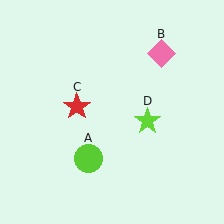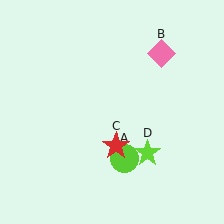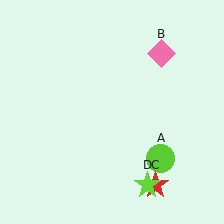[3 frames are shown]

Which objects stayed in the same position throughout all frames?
Pink diamond (object B) remained stationary.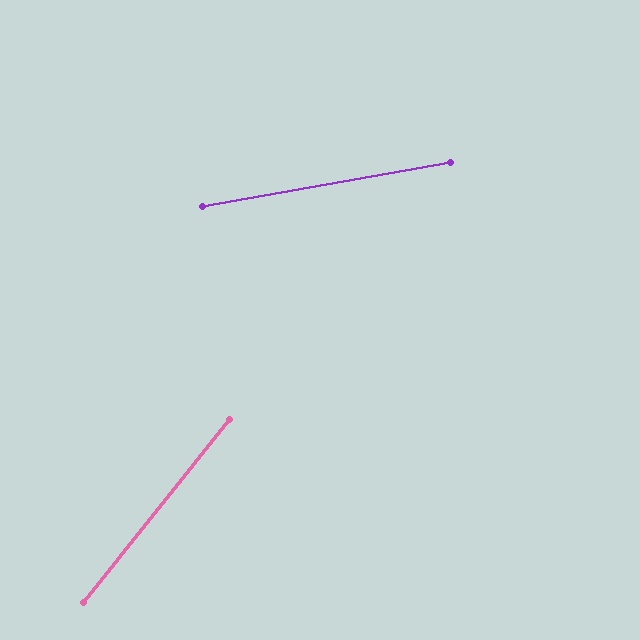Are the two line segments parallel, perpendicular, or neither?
Neither parallel nor perpendicular — they differ by about 41°.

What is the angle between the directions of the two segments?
Approximately 41 degrees.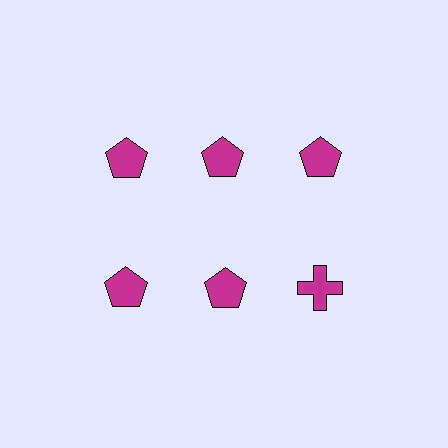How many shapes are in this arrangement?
There are 6 shapes arranged in a grid pattern.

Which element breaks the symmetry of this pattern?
The magenta cross in the second row, center column breaks the symmetry. All other shapes are magenta pentagons.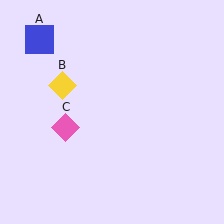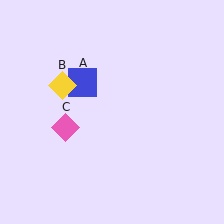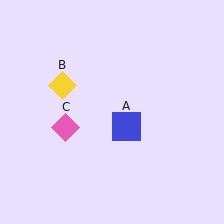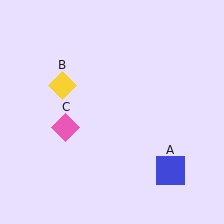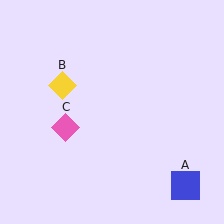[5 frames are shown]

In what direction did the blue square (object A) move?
The blue square (object A) moved down and to the right.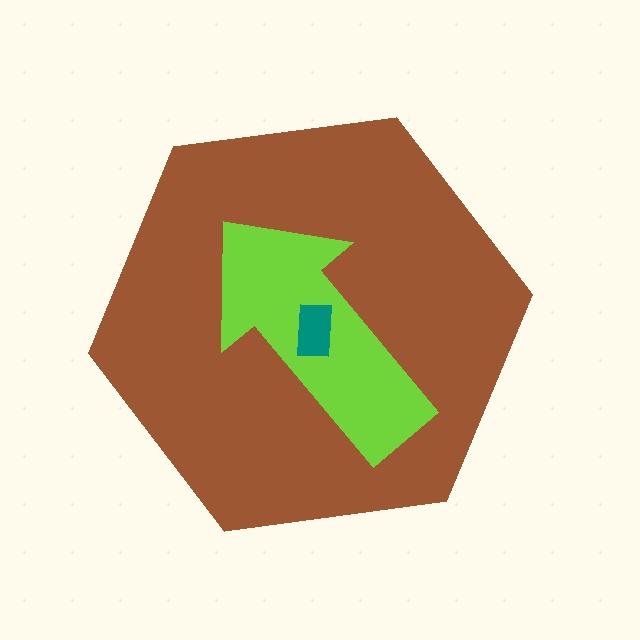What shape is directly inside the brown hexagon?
The lime arrow.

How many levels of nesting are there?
3.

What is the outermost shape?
The brown hexagon.